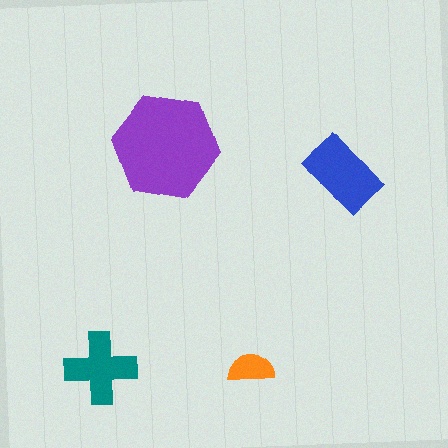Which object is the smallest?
The orange semicircle.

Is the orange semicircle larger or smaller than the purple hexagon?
Smaller.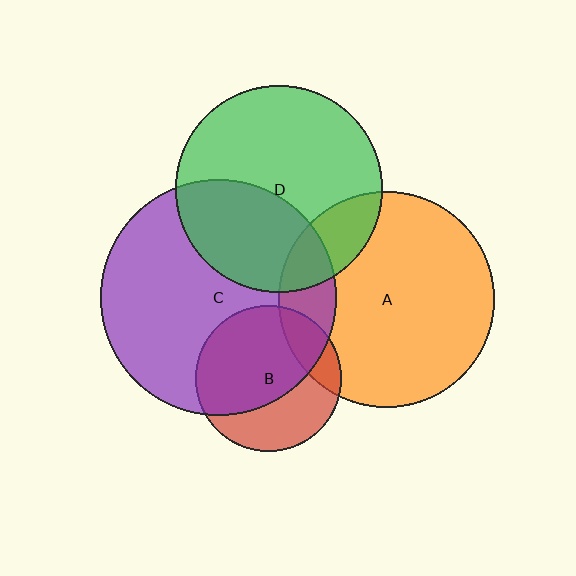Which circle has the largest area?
Circle C (purple).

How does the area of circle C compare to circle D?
Approximately 1.3 times.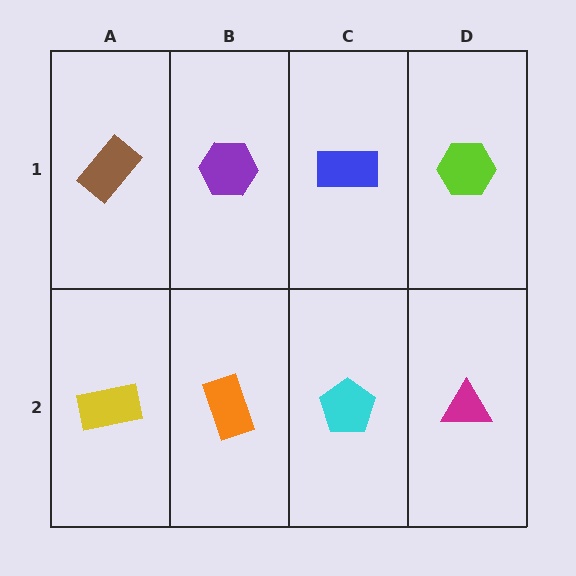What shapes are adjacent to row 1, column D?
A magenta triangle (row 2, column D), a blue rectangle (row 1, column C).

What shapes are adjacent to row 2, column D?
A lime hexagon (row 1, column D), a cyan pentagon (row 2, column C).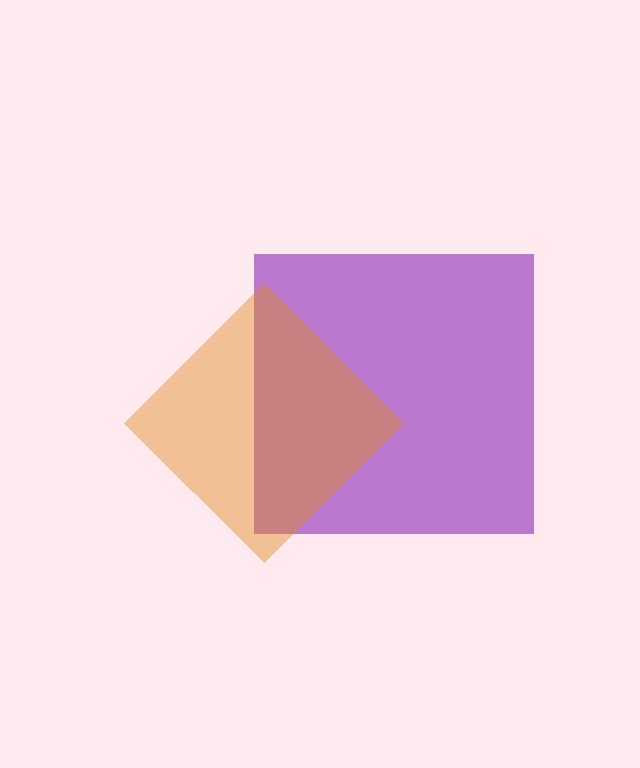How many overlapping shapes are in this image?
There are 2 overlapping shapes in the image.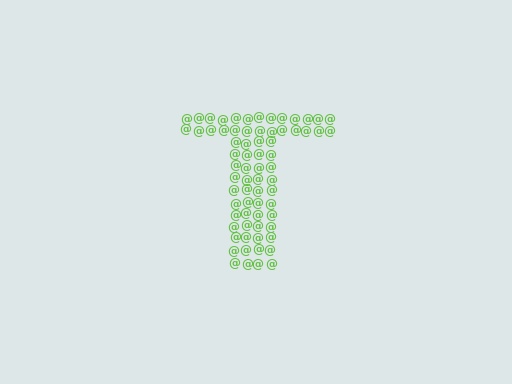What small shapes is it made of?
It is made of small at signs.